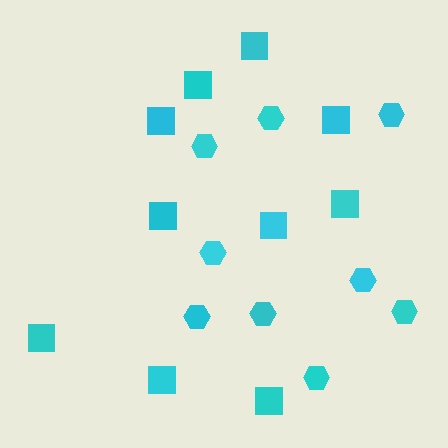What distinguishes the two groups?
There are 2 groups: one group of hexagons (9) and one group of squares (10).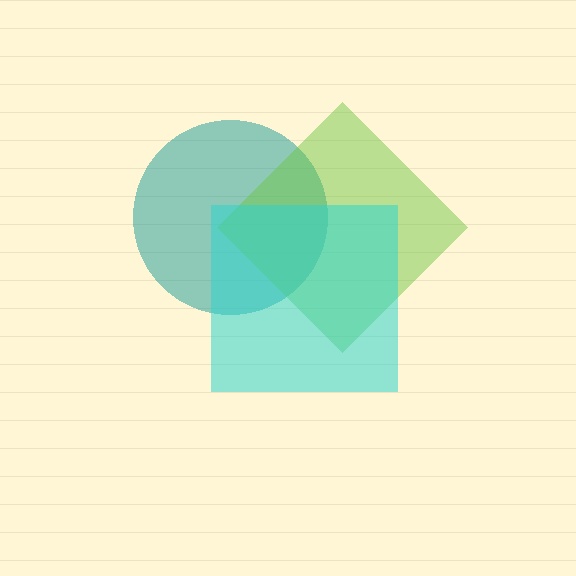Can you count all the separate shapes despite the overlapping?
Yes, there are 3 separate shapes.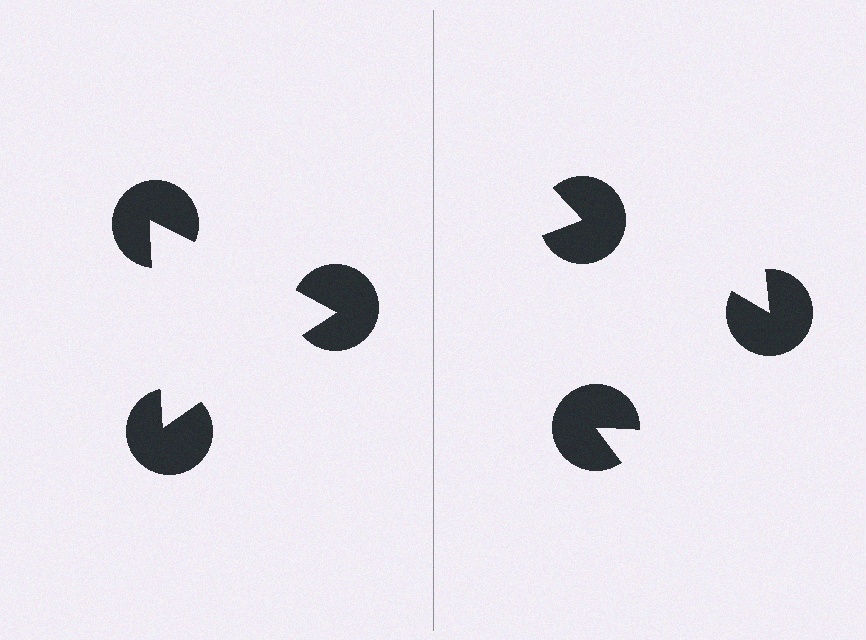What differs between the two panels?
The pac-man discs are positioned identically on both sides; only the wedge orientations differ. On the left they align to a triangle; on the right they are misaligned.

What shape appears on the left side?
An illusory triangle.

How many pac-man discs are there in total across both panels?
6 — 3 on each side.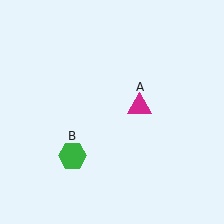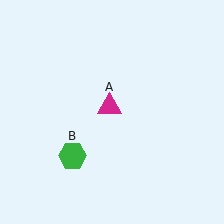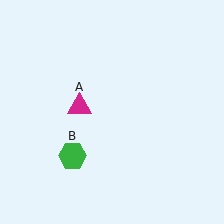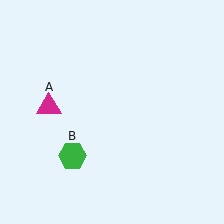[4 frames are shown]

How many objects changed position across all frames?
1 object changed position: magenta triangle (object A).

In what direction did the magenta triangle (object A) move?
The magenta triangle (object A) moved left.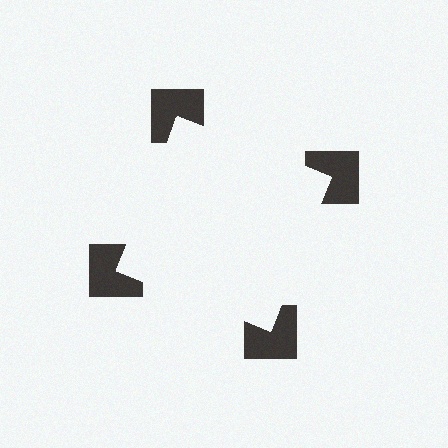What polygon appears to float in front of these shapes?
An illusory square — its edges are inferred from the aligned wedge cuts in the notched squares, not physically drawn.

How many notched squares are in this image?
There are 4 — one at each vertex of the illusory square.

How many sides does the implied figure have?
4 sides.